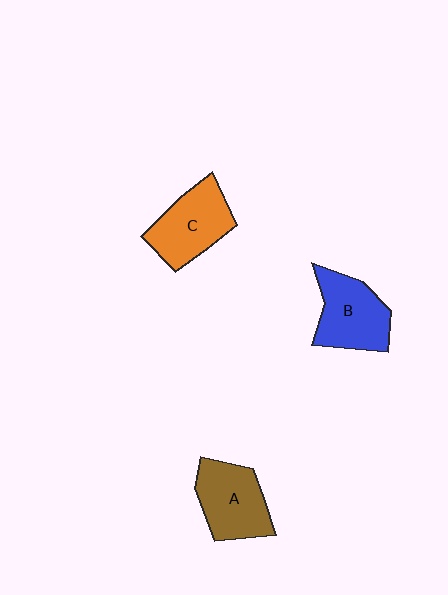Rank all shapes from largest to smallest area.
From largest to smallest: C (orange), B (blue), A (brown).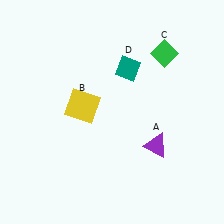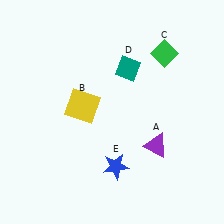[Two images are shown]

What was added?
A blue star (E) was added in Image 2.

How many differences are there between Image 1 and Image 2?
There is 1 difference between the two images.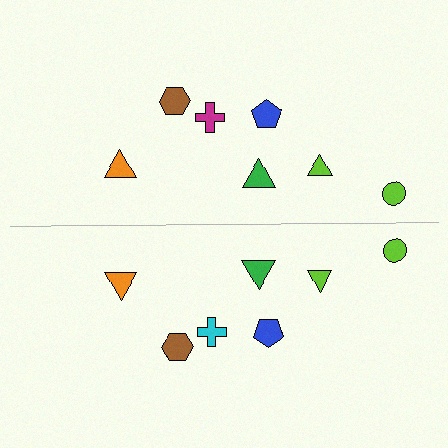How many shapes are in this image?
There are 14 shapes in this image.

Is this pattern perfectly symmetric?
No, the pattern is not perfectly symmetric. The cyan cross on the bottom side breaks the symmetry — its mirror counterpart is magenta.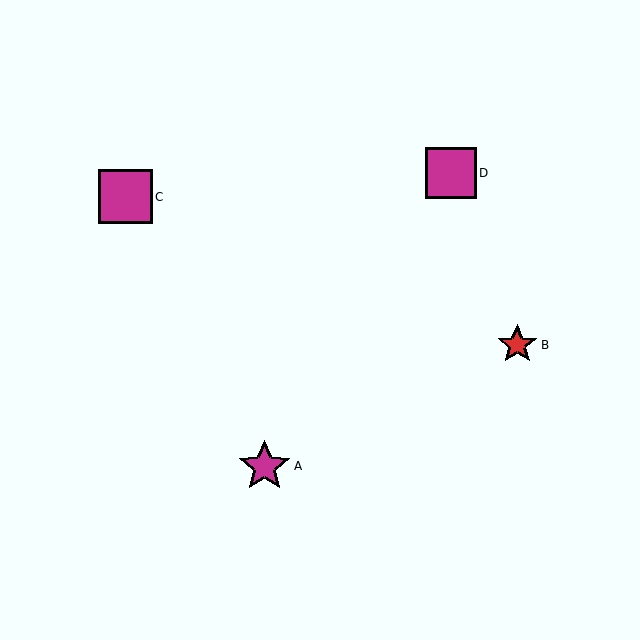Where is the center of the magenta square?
The center of the magenta square is at (451, 173).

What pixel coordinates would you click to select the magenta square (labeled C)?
Click at (125, 197) to select the magenta square C.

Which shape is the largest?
The magenta square (labeled C) is the largest.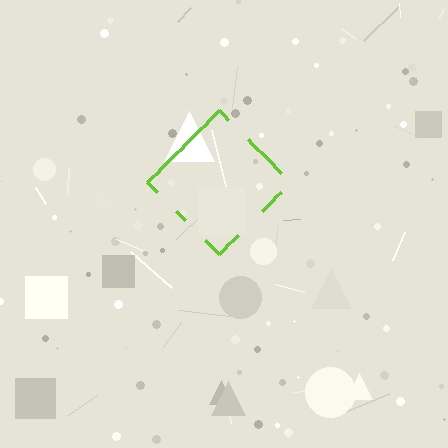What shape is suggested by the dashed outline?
The dashed outline suggests a diamond.